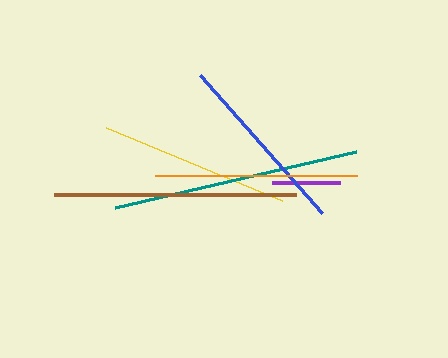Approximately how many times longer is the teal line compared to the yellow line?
The teal line is approximately 1.3 times the length of the yellow line.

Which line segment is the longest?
The teal line is the longest at approximately 247 pixels.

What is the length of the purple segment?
The purple segment is approximately 68 pixels long.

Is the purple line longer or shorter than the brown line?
The brown line is longer than the purple line.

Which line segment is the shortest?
The purple line is the shortest at approximately 68 pixels.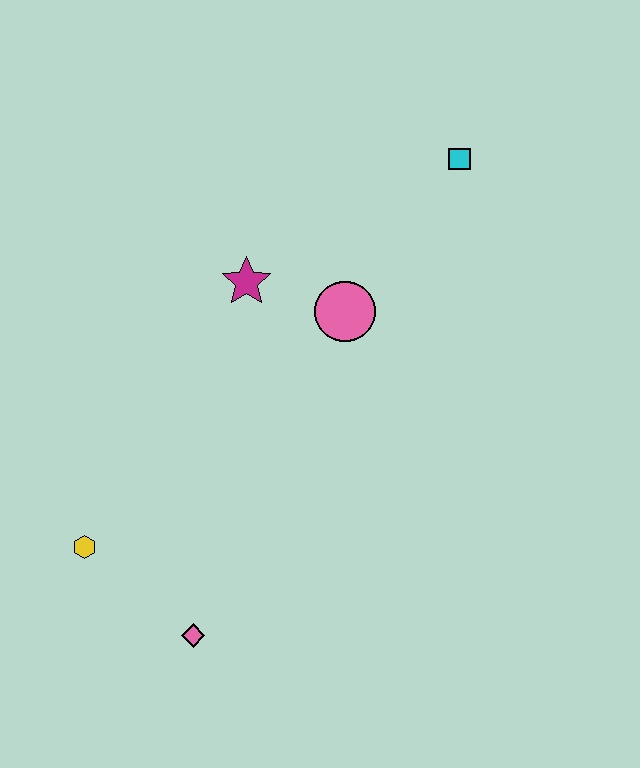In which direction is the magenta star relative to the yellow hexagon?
The magenta star is above the yellow hexagon.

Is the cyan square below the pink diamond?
No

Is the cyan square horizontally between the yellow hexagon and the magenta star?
No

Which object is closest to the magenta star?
The pink circle is closest to the magenta star.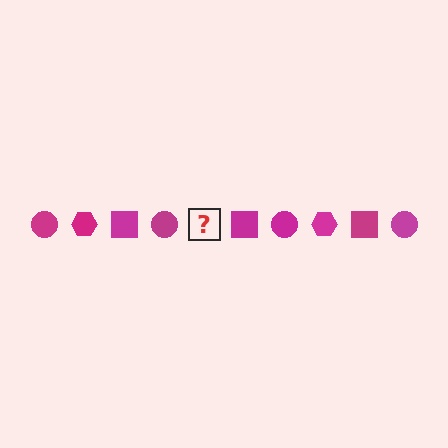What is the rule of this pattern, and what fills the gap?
The rule is that the pattern cycles through circle, hexagon, square shapes in magenta. The gap should be filled with a magenta hexagon.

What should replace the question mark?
The question mark should be replaced with a magenta hexagon.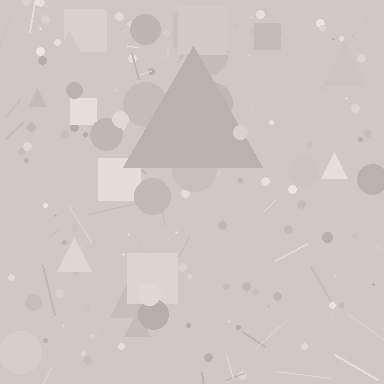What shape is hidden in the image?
A triangle is hidden in the image.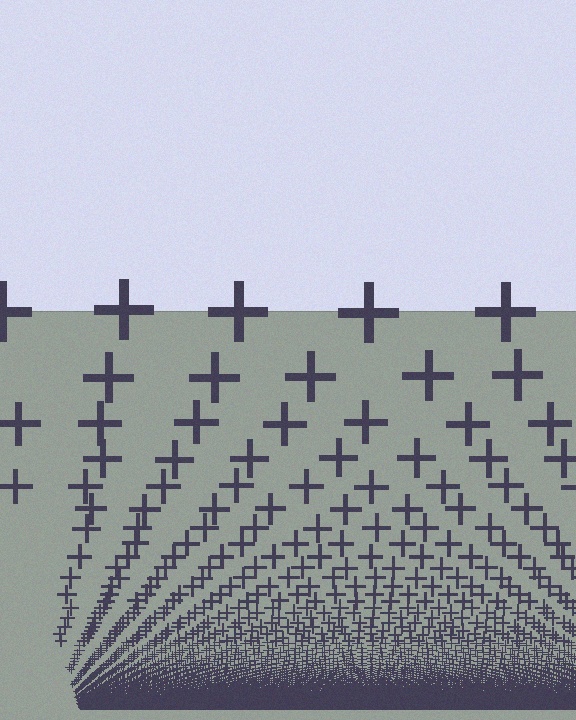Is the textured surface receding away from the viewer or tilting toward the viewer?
The surface appears to tilt toward the viewer. Texture elements get larger and sparser toward the top.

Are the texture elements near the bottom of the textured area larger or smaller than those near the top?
Smaller. The gradient is inverted — elements near the bottom are smaller and denser.